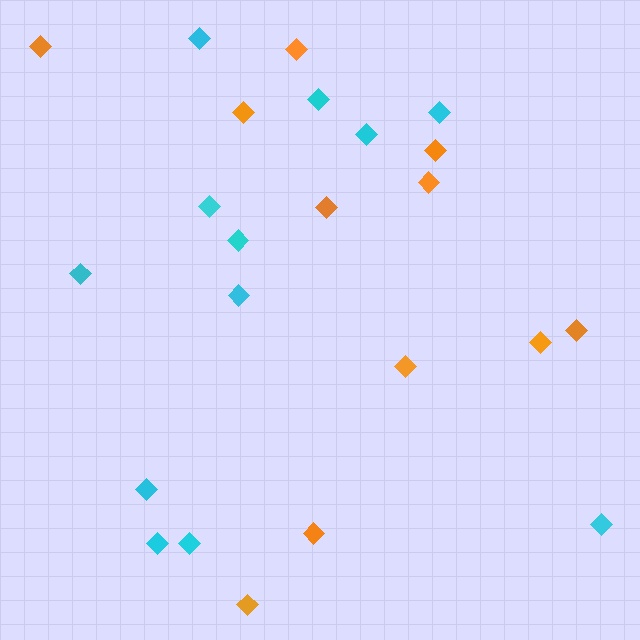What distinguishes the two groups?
There are 2 groups: one group of orange diamonds (11) and one group of cyan diamonds (12).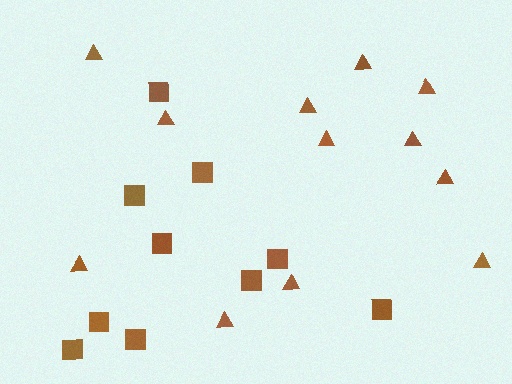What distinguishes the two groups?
There are 2 groups: one group of squares (10) and one group of triangles (12).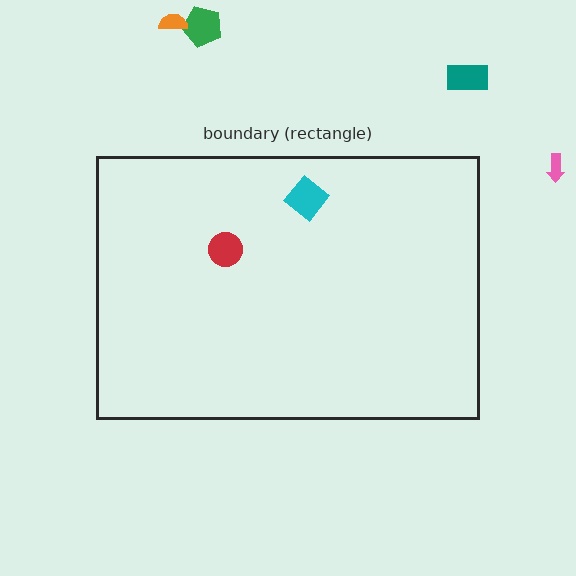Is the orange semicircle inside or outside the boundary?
Outside.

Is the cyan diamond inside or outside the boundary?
Inside.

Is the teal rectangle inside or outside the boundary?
Outside.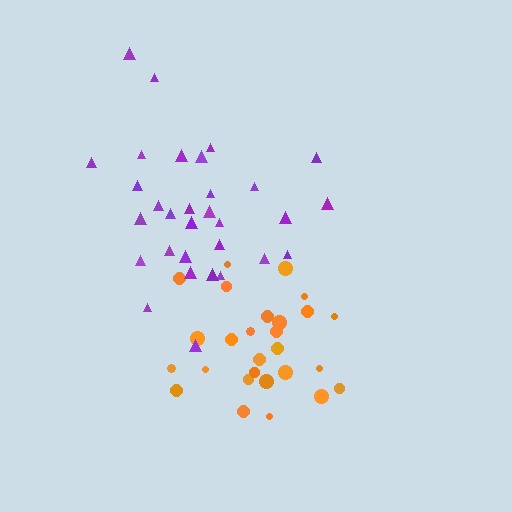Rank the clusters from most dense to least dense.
orange, purple.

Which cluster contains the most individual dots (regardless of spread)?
Purple (31).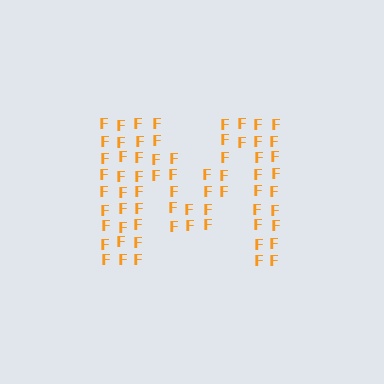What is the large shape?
The large shape is the letter M.